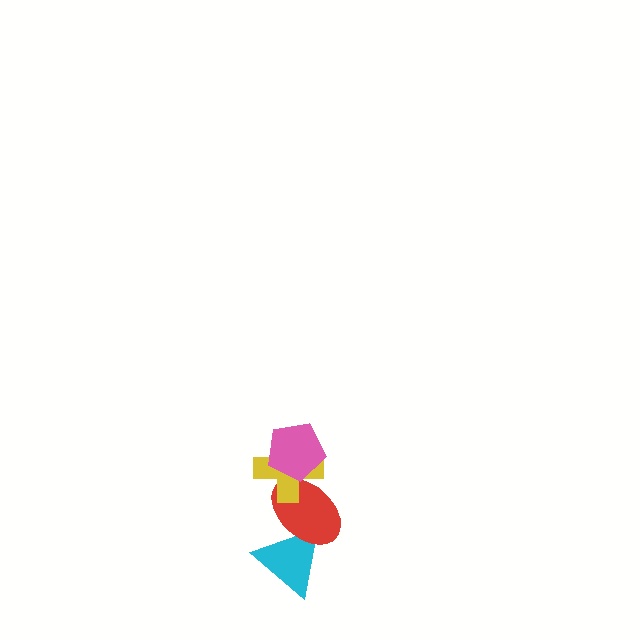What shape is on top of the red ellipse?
The yellow cross is on top of the red ellipse.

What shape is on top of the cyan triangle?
The red ellipse is on top of the cyan triangle.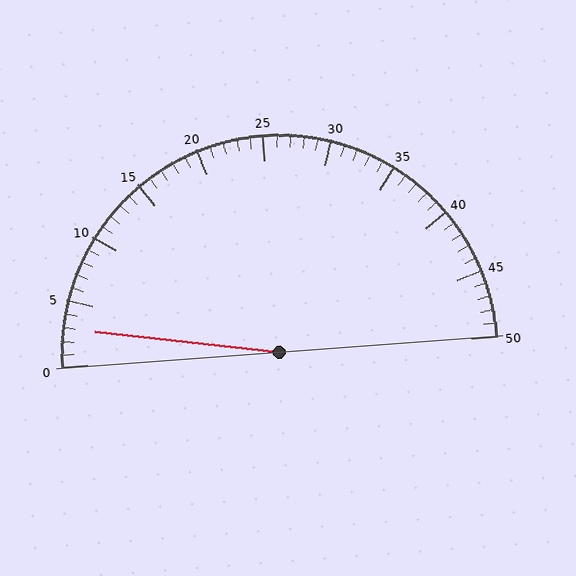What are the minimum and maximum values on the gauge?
The gauge ranges from 0 to 50.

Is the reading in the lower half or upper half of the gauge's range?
The reading is in the lower half of the range (0 to 50).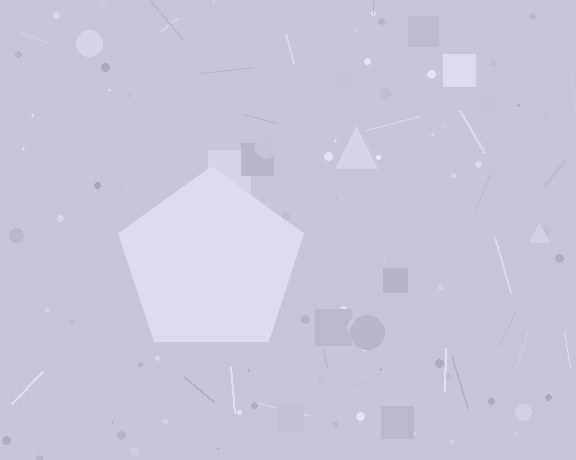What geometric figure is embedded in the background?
A pentagon is embedded in the background.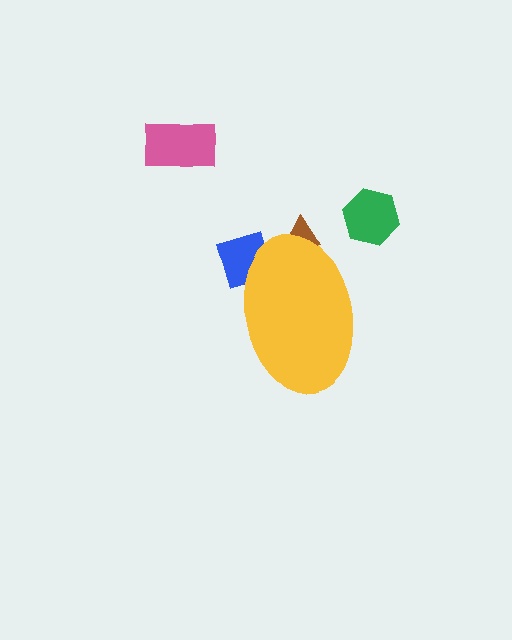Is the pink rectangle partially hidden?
No, the pink rectangle is fully visible.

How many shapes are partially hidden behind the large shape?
2 shapes are partially hidden.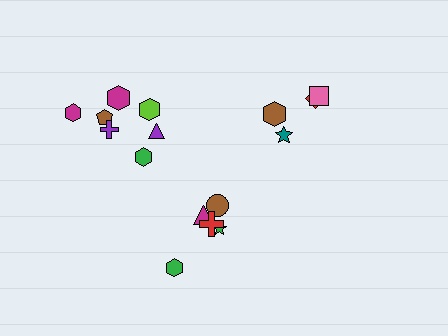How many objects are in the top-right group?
There are 4 objects.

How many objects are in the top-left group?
There are 7 objects.